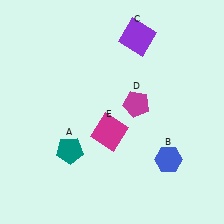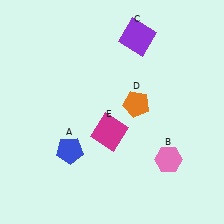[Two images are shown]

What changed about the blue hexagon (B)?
In Image 1, B is blue. In Image 2, it changed to pink.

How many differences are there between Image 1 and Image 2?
There are 3 differences between the two images.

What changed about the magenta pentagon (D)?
In Image 1, D is magenta. In Image 2, it changed to orange.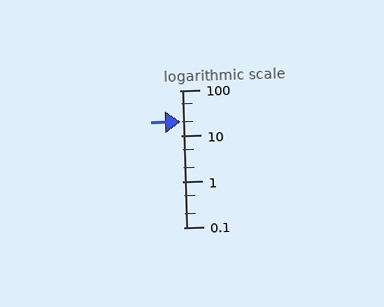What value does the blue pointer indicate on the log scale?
The pointer indicates approximately 20.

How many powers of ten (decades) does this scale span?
The scale spans 3 decades, from 0.1 to 100.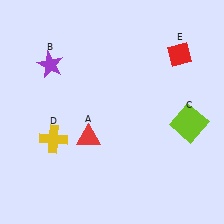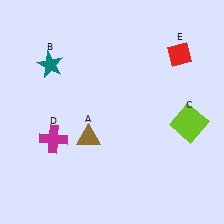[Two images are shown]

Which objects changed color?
A changed from red to brown. B changed from purple to teal. D changed from yellow to magenta.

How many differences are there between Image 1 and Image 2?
There are 3 differences between the two images.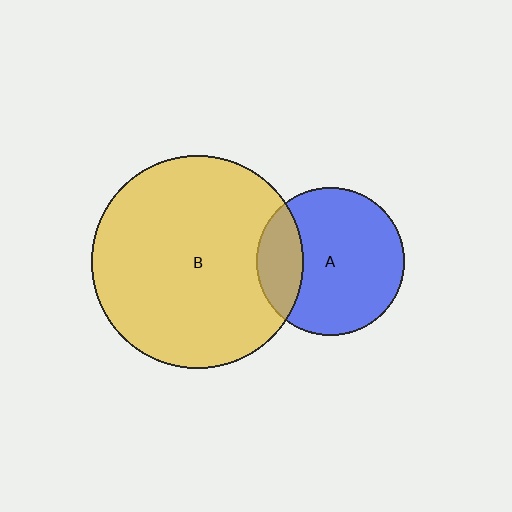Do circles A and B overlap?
Yes.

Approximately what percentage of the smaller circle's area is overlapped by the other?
Approximately 25%.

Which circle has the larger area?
Circle B (yellow).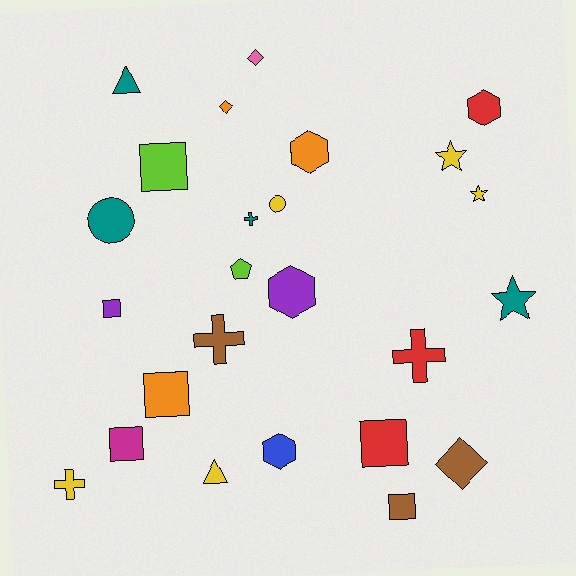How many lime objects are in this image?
There are 2 lime objects.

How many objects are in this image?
There are 25 objects.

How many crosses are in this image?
There are 4 crosses.